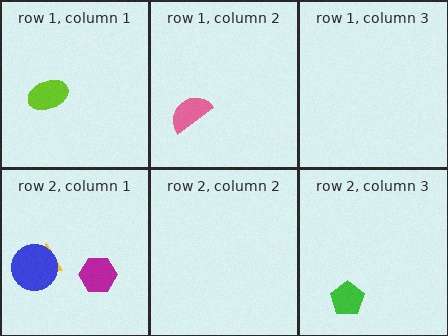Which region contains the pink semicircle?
The row 1, column 2 region.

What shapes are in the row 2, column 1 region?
The yellow triangle, the magenta hexagon, the blue circle.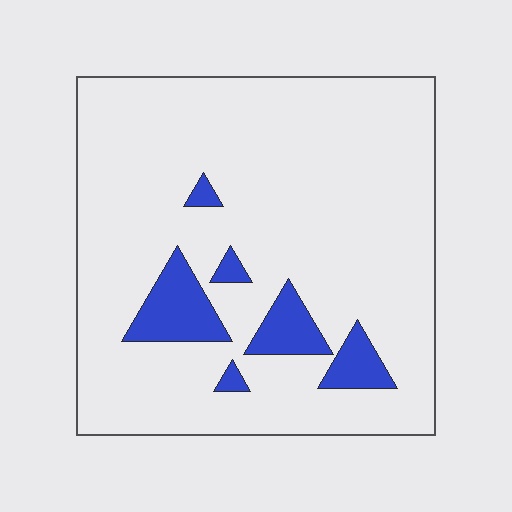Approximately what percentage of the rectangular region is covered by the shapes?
Approximately 10%.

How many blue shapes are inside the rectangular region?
6.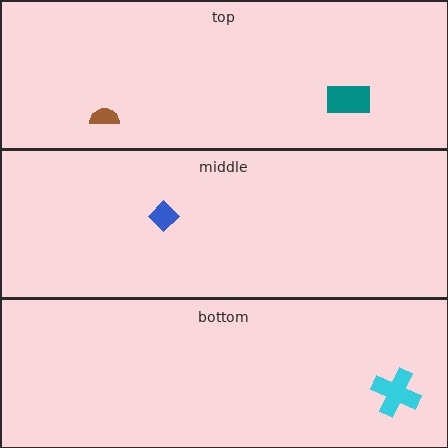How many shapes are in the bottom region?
1.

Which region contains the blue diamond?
The middle region.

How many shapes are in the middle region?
1.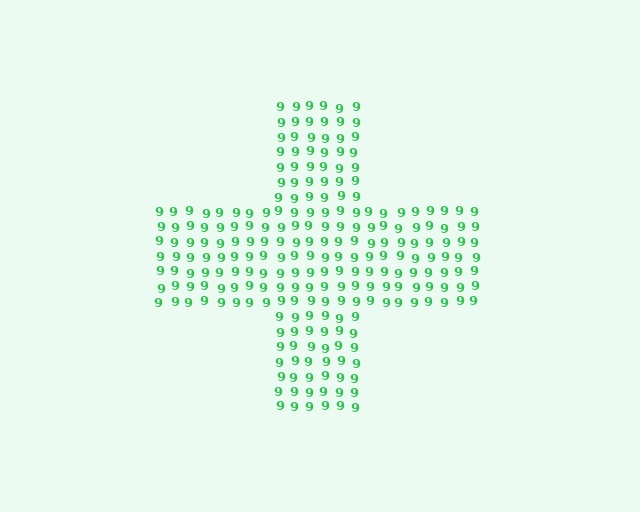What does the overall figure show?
The overall figure shows a cross.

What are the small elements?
The small elements are digit 9's.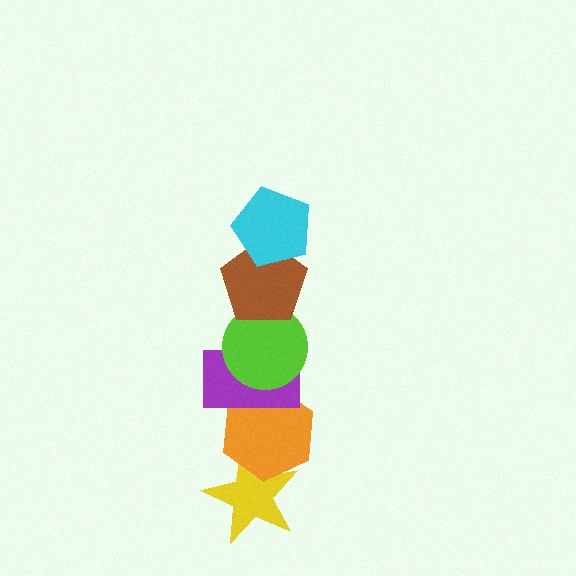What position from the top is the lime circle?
The lime circle is 3rd from the top.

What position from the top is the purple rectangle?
The purple rectangle is 4th from the top.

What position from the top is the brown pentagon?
The brown pentagon is 2nd from the top.